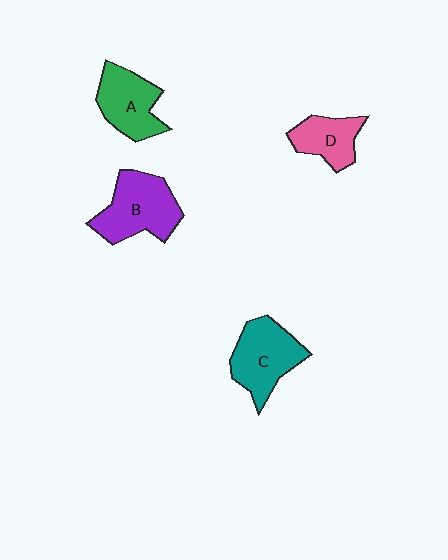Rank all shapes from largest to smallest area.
From largest to smallest: B (purple), C (teal), A (green), D (pink).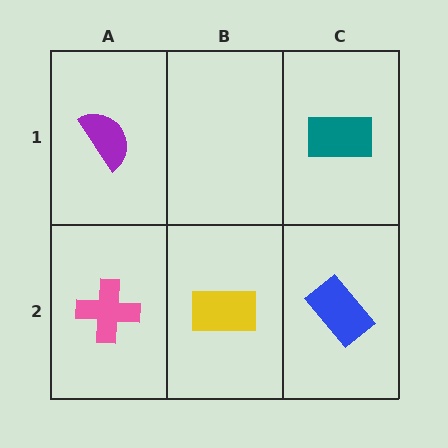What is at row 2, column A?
A pink cross.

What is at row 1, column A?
A purple semicircle.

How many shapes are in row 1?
2 shapes.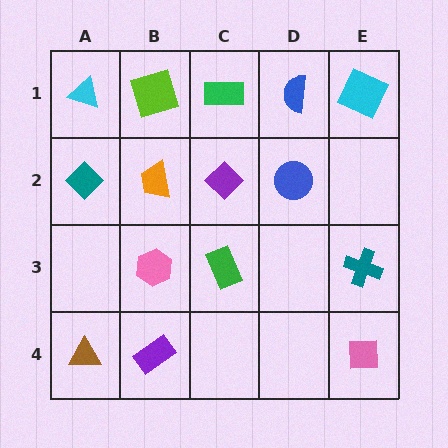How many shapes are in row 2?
4 shapes.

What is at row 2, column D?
A blue circle.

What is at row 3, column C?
A green rectangle.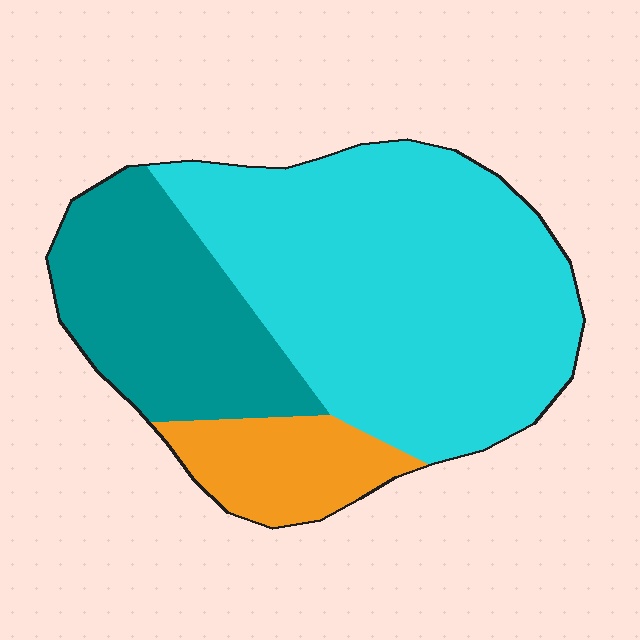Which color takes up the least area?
Orange, at roughly 15%.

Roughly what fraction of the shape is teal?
Teal covers roughly 25% of the shape.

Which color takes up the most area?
Cyan, at roughly 60%.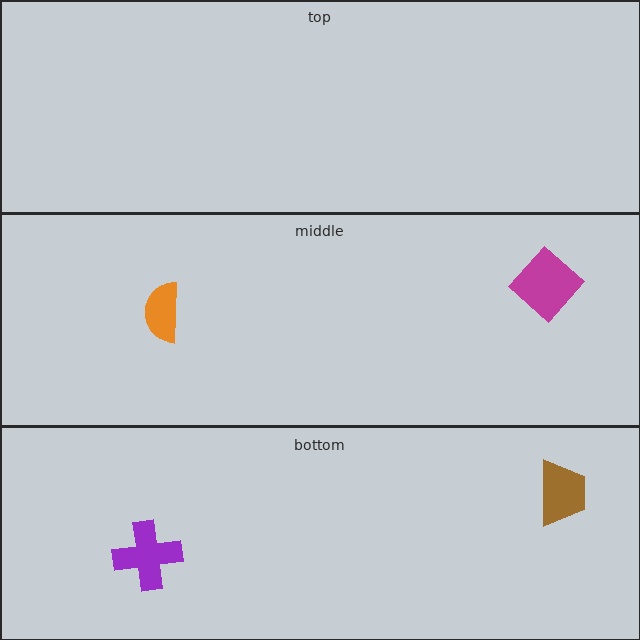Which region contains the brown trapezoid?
The bottom region.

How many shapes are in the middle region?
2.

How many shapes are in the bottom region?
2.